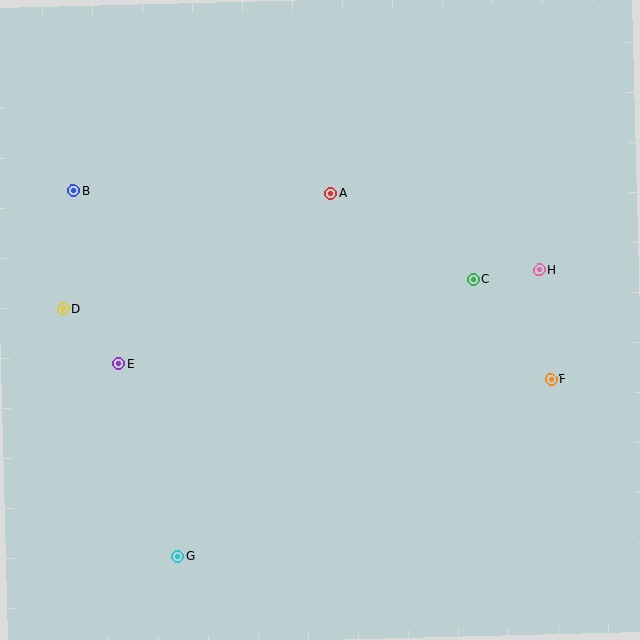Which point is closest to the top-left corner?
Point B is closest to the top-left corner.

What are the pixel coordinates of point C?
Point C is at (473, 279).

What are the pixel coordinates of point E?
Point E is at (119, 364).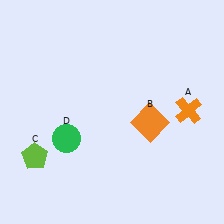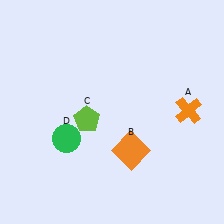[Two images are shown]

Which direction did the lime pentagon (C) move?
The lime pentagon (C) moved right.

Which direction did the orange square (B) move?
The orange square (B) moved down.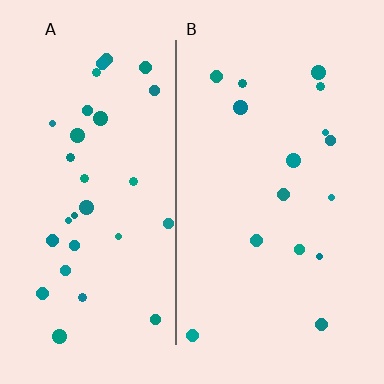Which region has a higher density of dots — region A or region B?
A (the left).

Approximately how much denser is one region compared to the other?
Approximately 2.0× — region A over region B.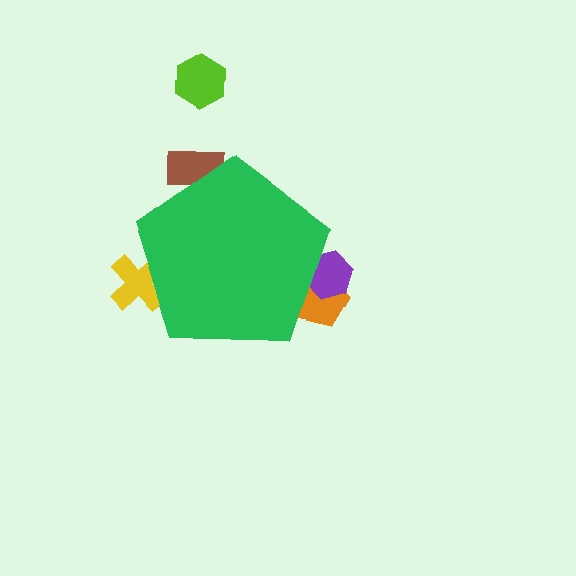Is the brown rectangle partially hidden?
Yes, the brown rectangle is partially hidden behind the green pentagon.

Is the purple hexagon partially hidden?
Yes, the purple hexagon is partially hidden behind the green pentagon.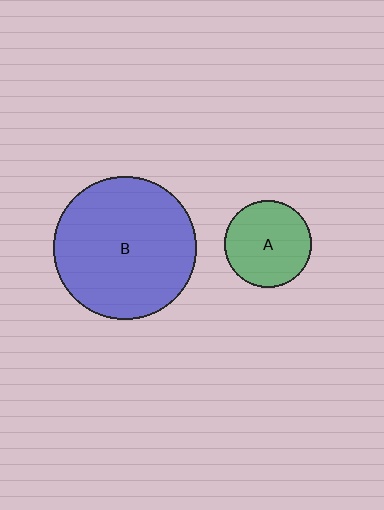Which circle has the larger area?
Circle B (blue).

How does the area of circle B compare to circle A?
Approximately 2.7 times.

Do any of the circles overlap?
No, none of the circles overlap.